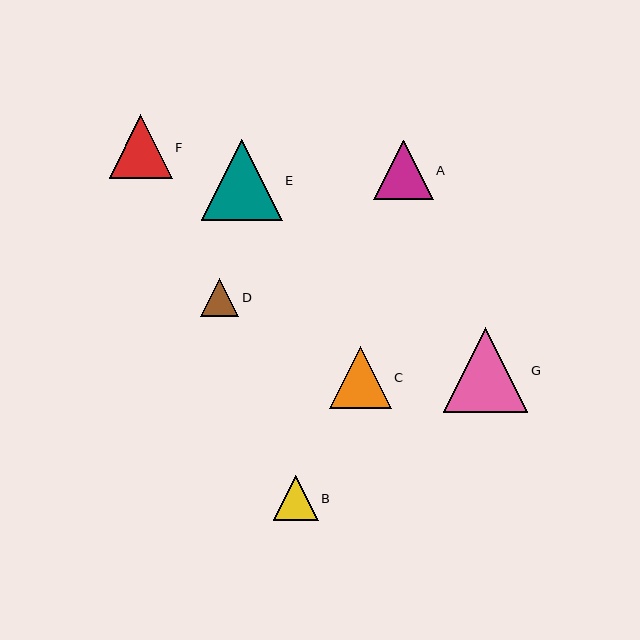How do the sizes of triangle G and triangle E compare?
Triangle G and triangle E are approximately the same size.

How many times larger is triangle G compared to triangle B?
Triangle G is approximately 1.9 times the size of triangle B.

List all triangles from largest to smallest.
From largest to smallest: G, E, F, C, A, B, D.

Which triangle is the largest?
Triangle G is the largest with a size of approximately 85 pixels.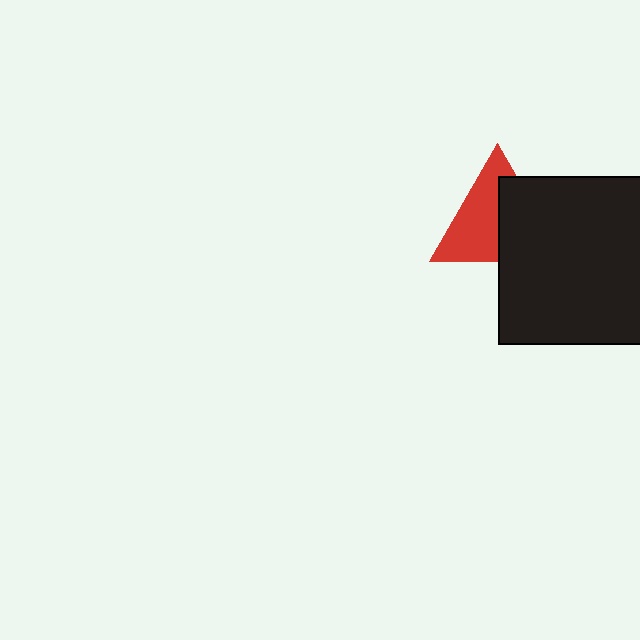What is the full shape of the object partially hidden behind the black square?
The partially hidden object is a red triangle.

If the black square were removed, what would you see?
You would see the complete red triangle.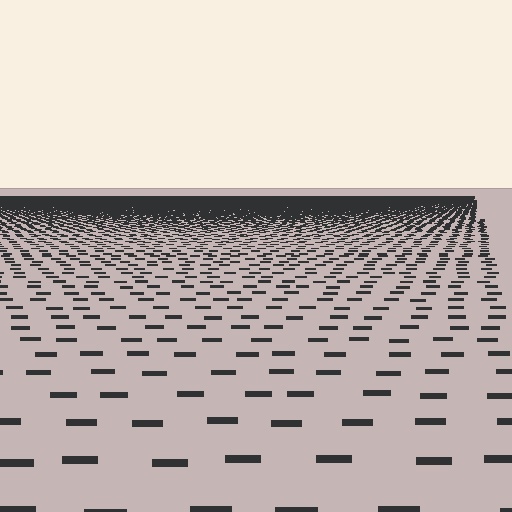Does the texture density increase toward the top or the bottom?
Density increases toward the top.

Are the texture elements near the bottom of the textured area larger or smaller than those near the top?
Larger. Near the bottom, elements are closer to the viewer and appear at a bigger on-screen size.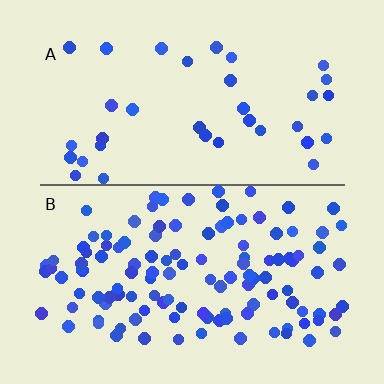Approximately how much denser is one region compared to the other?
Approximately 3.4× — region B over region A.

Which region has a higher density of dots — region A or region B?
B (the bottom).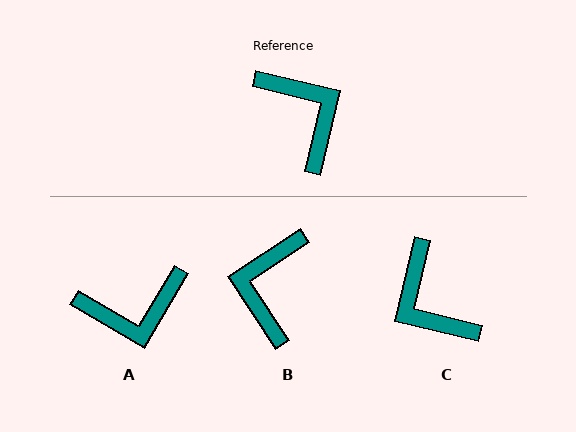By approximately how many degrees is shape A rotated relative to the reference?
Approximately 107 degrees clockwise.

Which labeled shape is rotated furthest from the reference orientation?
C, about 180 degrees away.